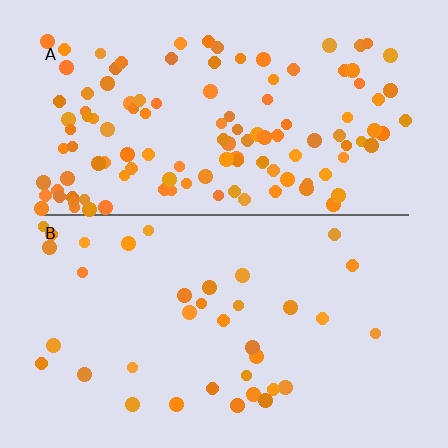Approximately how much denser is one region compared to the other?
Approximately 3.4× — region A over region B.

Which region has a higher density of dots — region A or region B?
A (the top).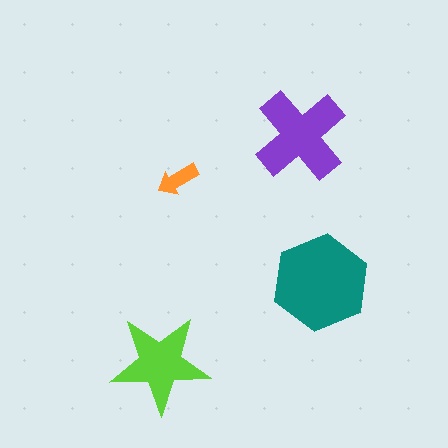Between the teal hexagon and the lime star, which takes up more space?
The teal hexagon.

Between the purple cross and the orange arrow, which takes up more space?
The purple cross.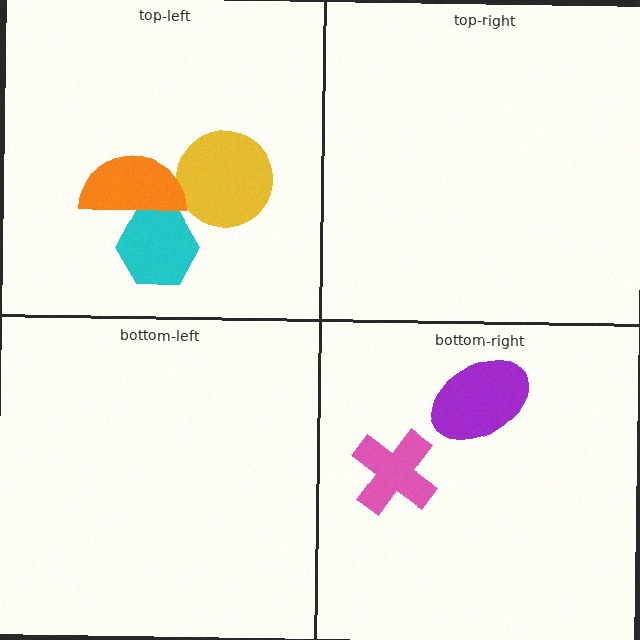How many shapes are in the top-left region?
3.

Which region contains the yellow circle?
The top-left region.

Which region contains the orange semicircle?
The top-left region.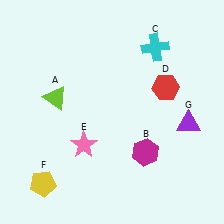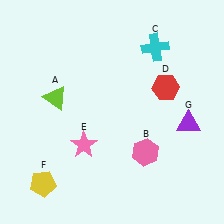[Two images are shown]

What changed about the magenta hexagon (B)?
In Image 1, B is magenta. In Image 2, it changed to pink.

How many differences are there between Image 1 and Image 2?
There is 1 difference between the two images.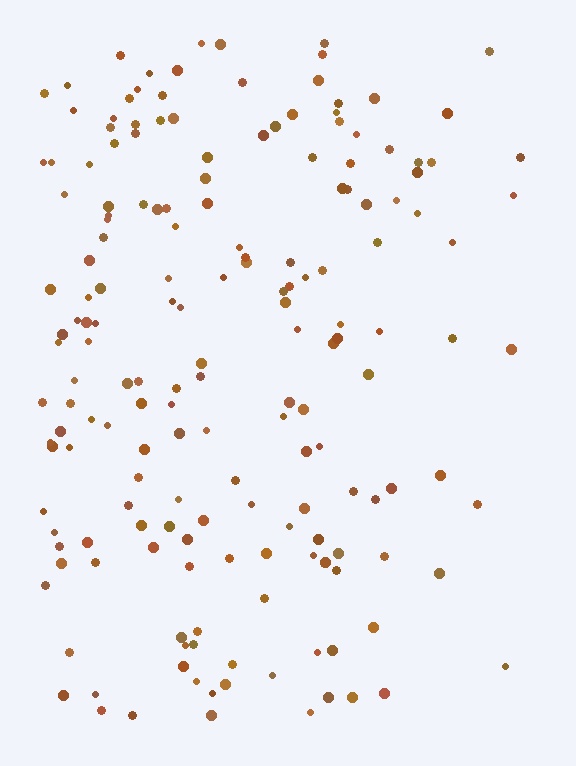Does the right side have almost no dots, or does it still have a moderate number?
Still a moderate number, just noticeably fewer than the left.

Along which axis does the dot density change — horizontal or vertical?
Horizontal.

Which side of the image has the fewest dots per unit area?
The right.